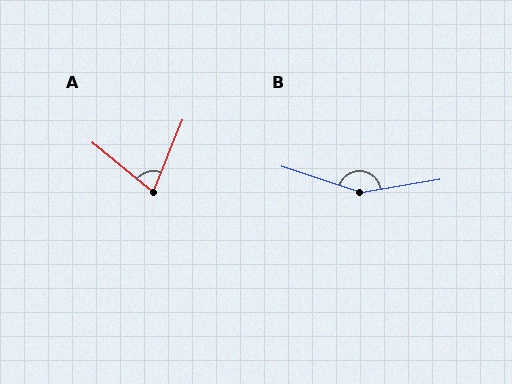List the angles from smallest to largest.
A (73°), B (152°).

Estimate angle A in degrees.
Approximately 73 degrees.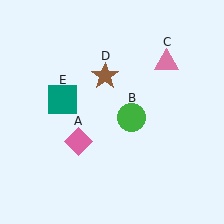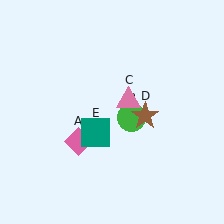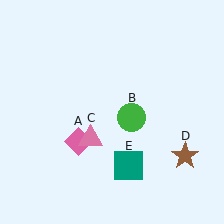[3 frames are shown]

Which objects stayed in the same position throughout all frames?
Pink diamond (object A) and green circle (object B) remained stationary.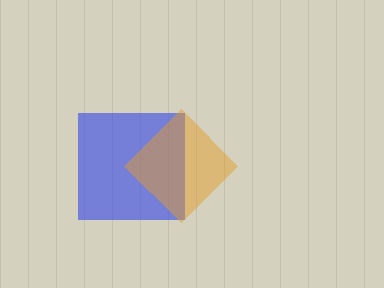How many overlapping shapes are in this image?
There are 2 overlapping shapes in the image.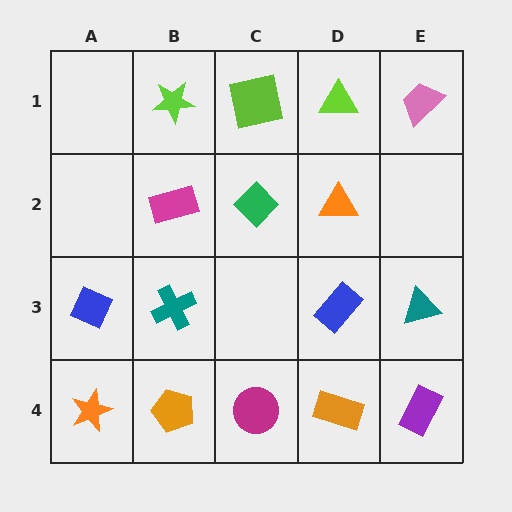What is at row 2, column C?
A green diamond.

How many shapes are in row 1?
4 shapes.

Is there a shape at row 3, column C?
No, that cell is empty.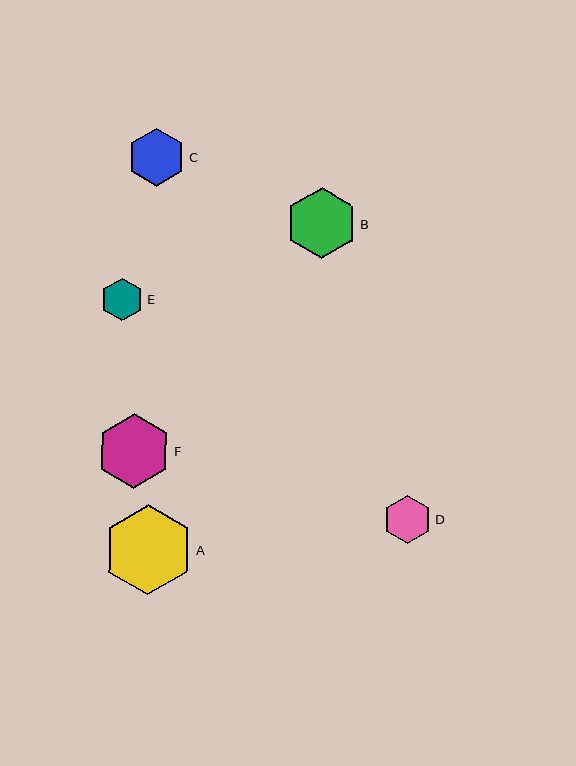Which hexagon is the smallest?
Hexagon E is the smallest with a size of approximately 43 pixels.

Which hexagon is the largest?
Hexagon A is the largest with a size of approximately 90 pixels.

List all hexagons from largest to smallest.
From largest to smallest: A, F, B, C, D, E.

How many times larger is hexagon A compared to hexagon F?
Hexagon A is approximately 1.2 times the size of hexagon F.